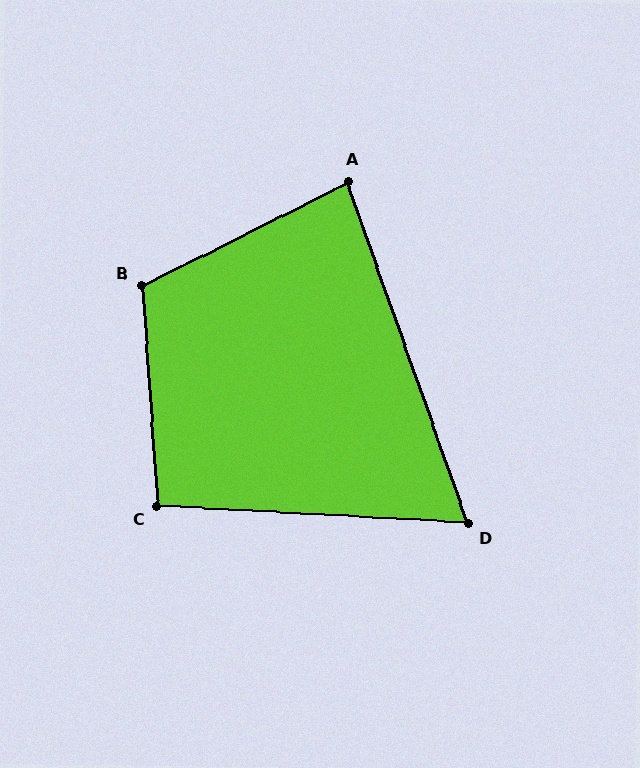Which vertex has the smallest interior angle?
D, at approximately 68 degrees.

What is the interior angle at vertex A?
Approximately 83 degrees (acute).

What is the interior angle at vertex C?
Approximately 97 degrees (obtuse).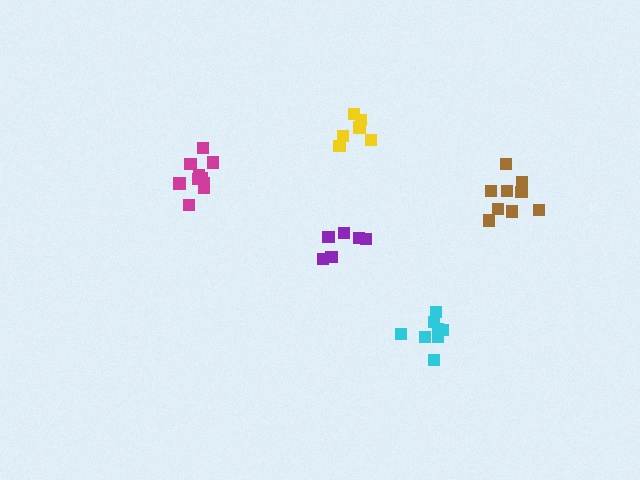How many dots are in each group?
Group 1: 6 dots, Group 2: 6 dots, Group 3: 8 dots, Group 4: 9 dots, Group 5: 11 dots (40 total).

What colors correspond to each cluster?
The clusters are colored: purple, yellow, cyan, brown, magenta.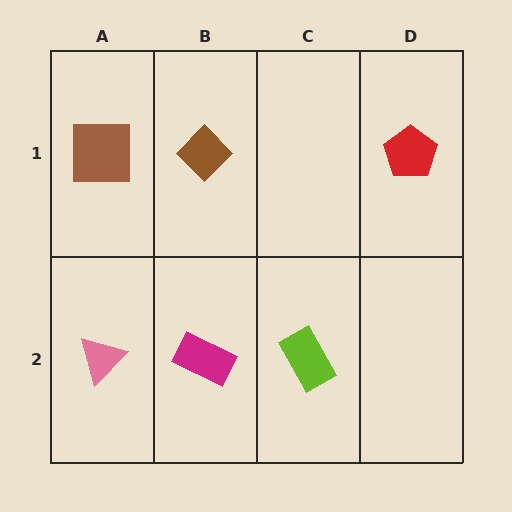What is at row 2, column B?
A magenta rectangle.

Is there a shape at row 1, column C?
No, that cell is empty.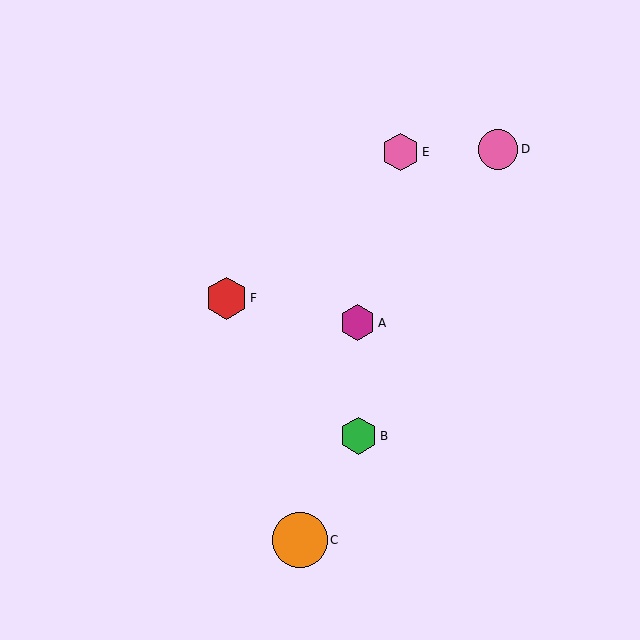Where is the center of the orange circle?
The center of the orange circle is at (300, 540).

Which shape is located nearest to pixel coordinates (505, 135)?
The pink circle (labeled D) at (498, 149) is nearest to that location.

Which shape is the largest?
The orange circle (labeled C) is the largest.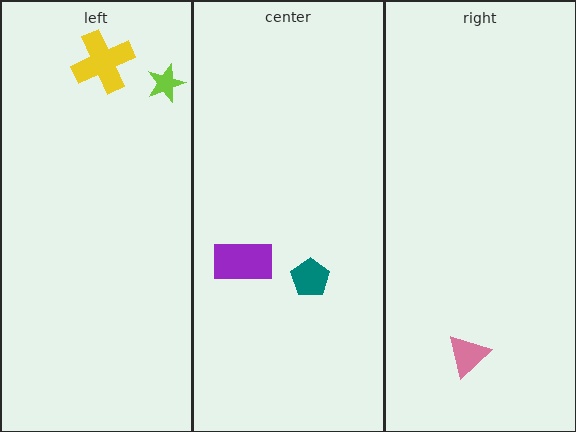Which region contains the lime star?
The left region.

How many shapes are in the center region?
2.